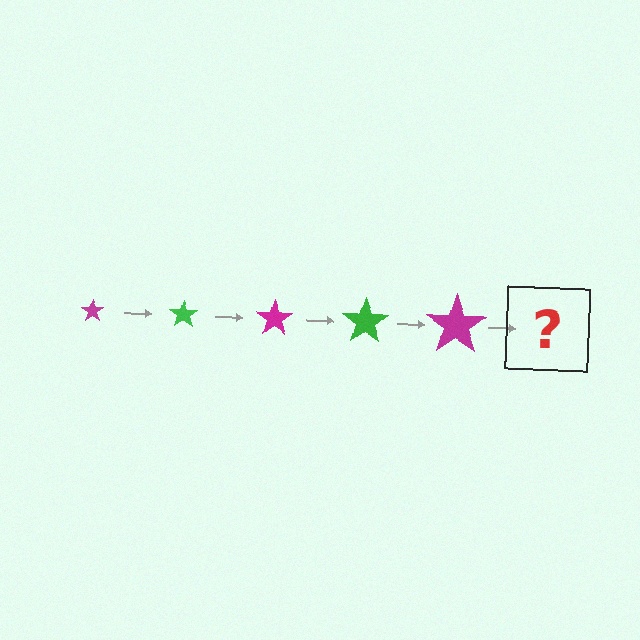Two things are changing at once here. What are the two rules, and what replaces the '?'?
The two rules are that the star grows larger each step and the color cycles through magenta and green. The '?' should be a green star, larger than the previous one.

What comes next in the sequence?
The next element should be a green star, larger than the previous one.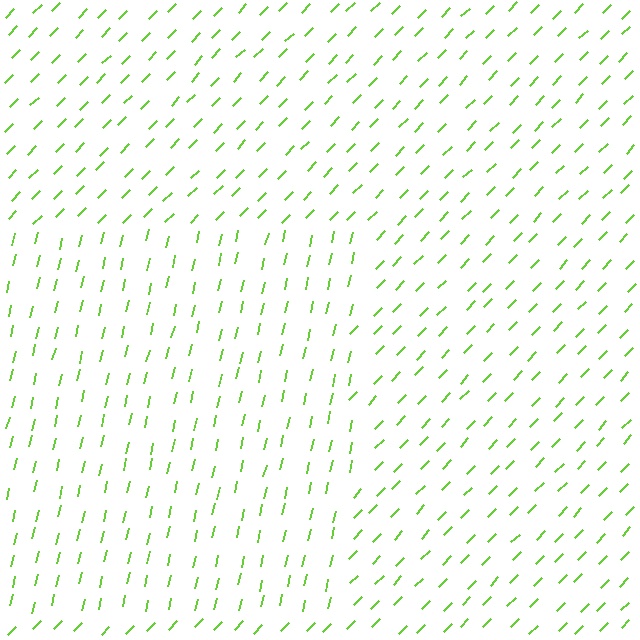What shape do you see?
I see a rectangle.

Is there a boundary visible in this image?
Yes, there is a texture boundary formed by a change in line orientation.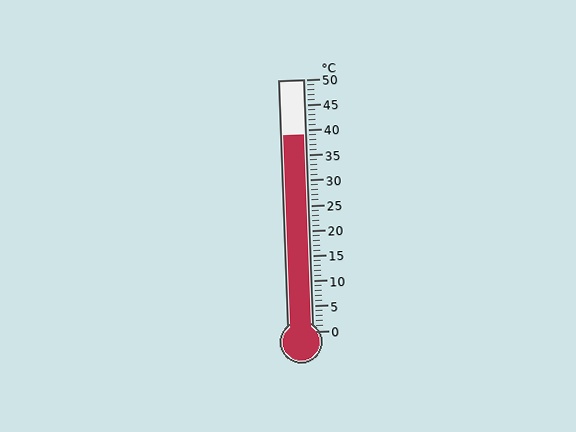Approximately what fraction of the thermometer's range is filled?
The thermometer is filled to approximately 80% of its range.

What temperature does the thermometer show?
The thermometer shows approximately 39°C.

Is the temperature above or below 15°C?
The temperature is above 15°C.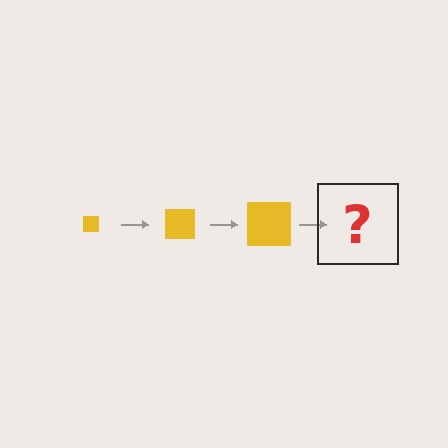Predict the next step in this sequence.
The next step is a yellow square, larger than the previous one.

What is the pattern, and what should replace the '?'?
The pattern is that the square gets progressively larger each step. The '?' should be a yellow square, larger than the previous one.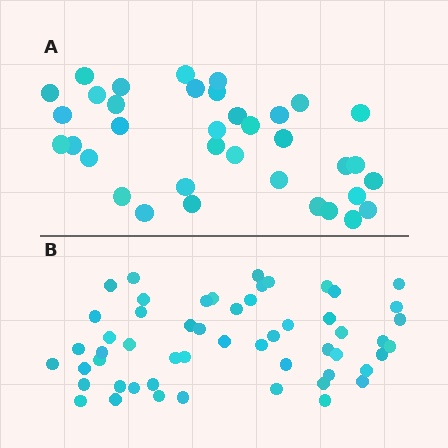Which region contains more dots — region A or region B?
Region B (the bottom region) has more dots.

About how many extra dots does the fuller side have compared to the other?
Region B has approximately 20 more dots than region A.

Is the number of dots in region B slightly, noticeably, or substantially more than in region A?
Region B has substantially more. The ratio is roughly 1.5 to 1.